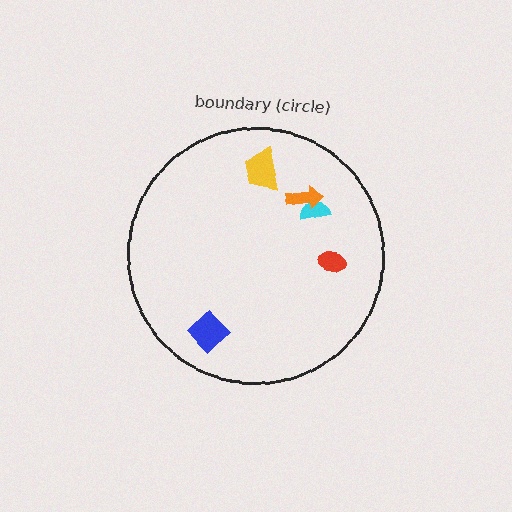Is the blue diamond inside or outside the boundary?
Inside.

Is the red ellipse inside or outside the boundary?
Inside.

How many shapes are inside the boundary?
5 inside, 0 outside.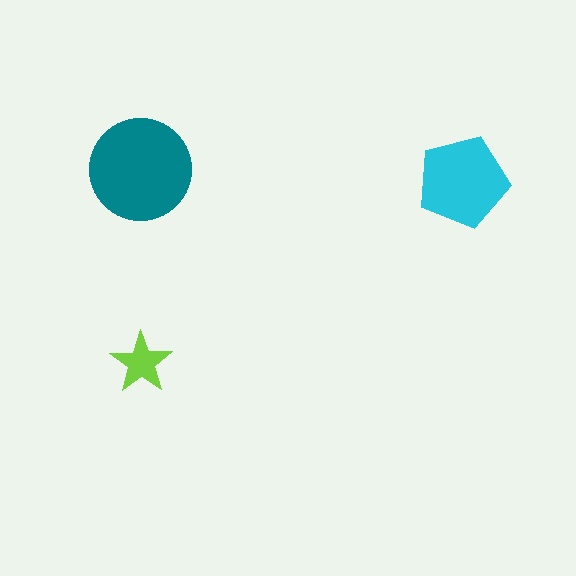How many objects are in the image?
There are 3 objects in the image.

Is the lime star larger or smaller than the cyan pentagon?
Smaller.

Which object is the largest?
The teal circle.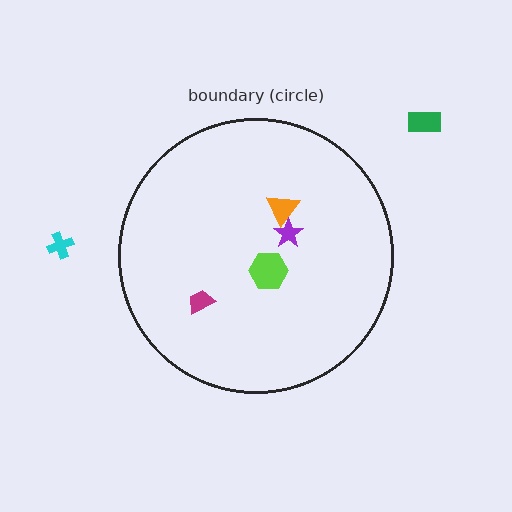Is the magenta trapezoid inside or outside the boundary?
Inside.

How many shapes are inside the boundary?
4 inside, 2 outside.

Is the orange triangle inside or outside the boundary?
Inside.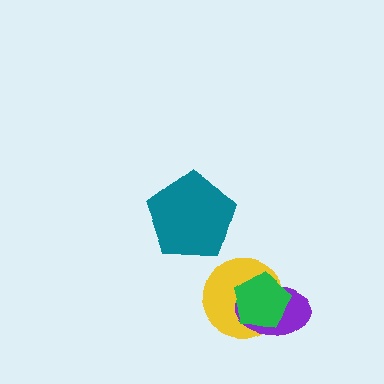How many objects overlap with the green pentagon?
2 objects overlap with the green pentagon.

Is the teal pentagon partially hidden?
No, no other shape covers it.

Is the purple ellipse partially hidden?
Yes, it is partially covered by another shape.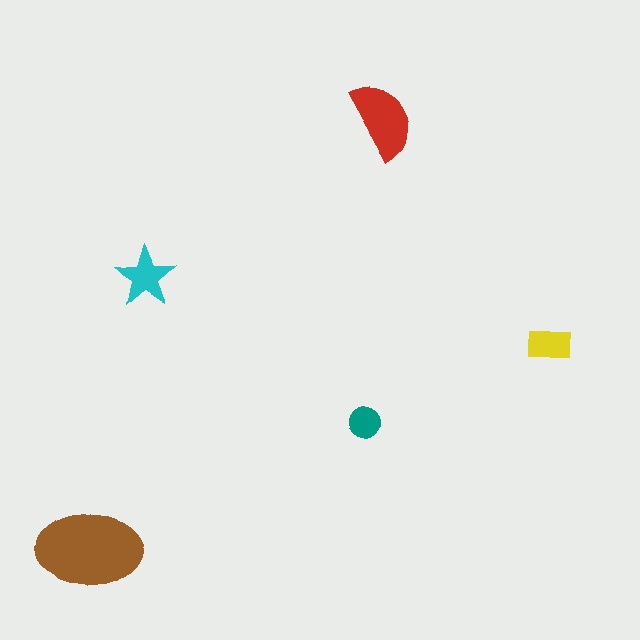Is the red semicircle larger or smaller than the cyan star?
Larger.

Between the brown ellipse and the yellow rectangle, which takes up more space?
The brown ellipse.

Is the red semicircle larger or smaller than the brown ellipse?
Smaller.